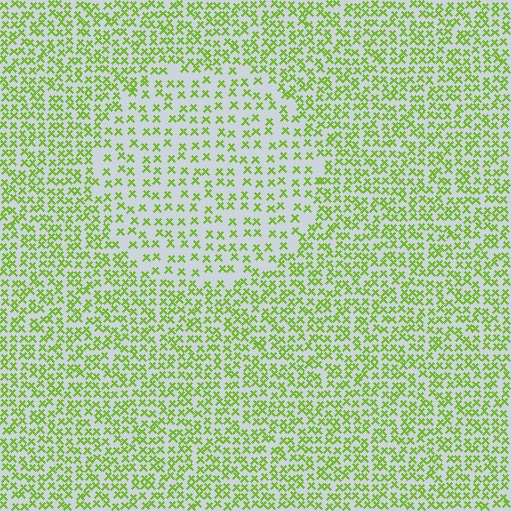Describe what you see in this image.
The image contains small lime elements arranged at two different densities. A circle-shaped region is visible where the elements are less densely packed than the surrounding area.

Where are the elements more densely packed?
The elements are more densely packed outside the circle boundary.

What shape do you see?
I see a circle.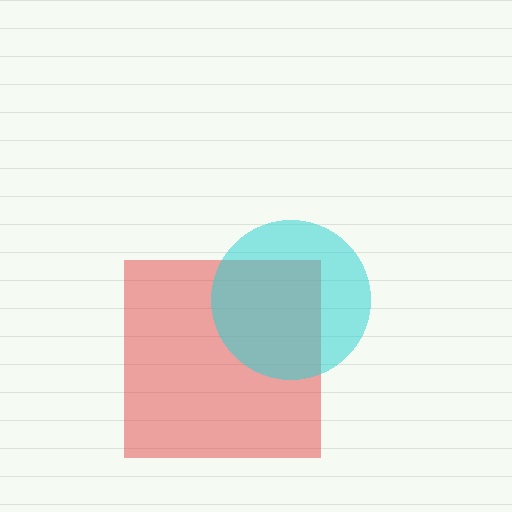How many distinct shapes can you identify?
There are 2 distinct shapes: a red square, a cyan circle.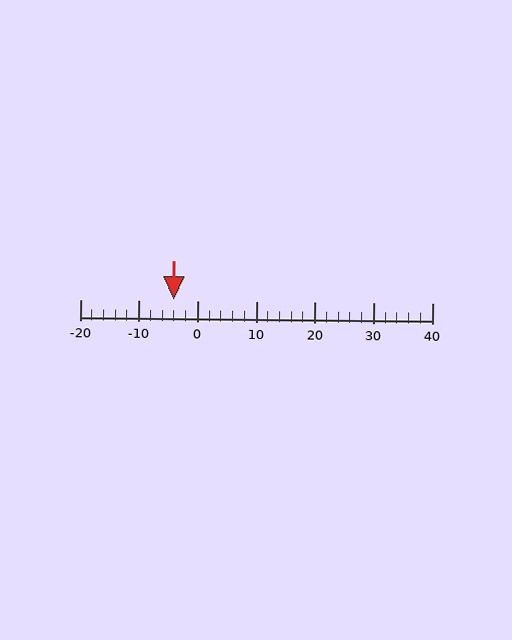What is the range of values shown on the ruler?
The ruler shows values from -20 to 40.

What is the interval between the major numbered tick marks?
The major tick marks are spaced 10 units apart.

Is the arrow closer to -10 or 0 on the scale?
The arrow is closer to 0.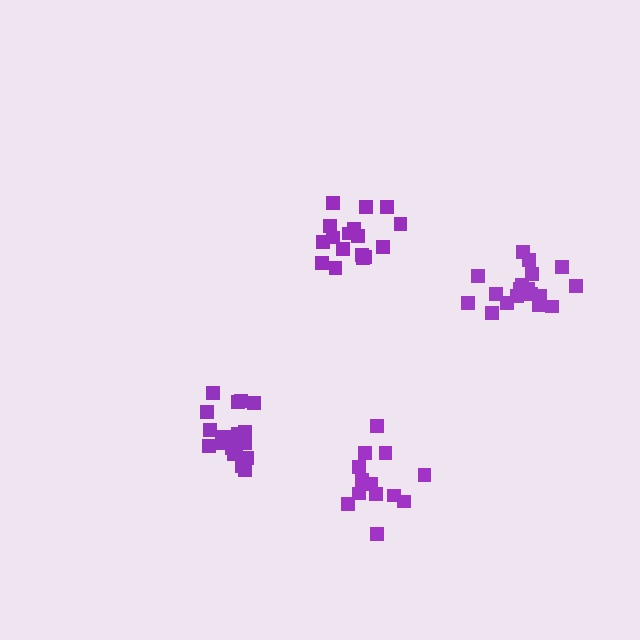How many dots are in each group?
Group 1: 13 dots, Group 2: 18 dots, Group 3: 17 dots, Group 4: 19 dots (67 total).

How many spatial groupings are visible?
There are 4 spatial groupings.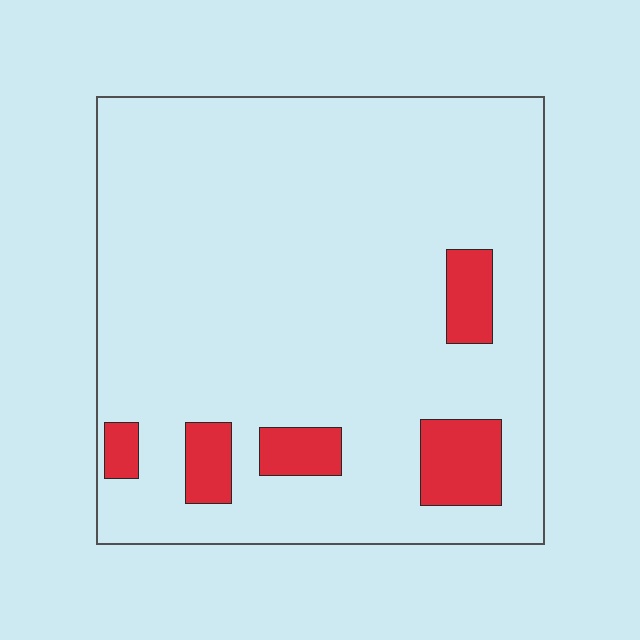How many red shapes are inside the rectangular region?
5.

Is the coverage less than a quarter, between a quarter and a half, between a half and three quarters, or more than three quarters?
Less than a quarter.